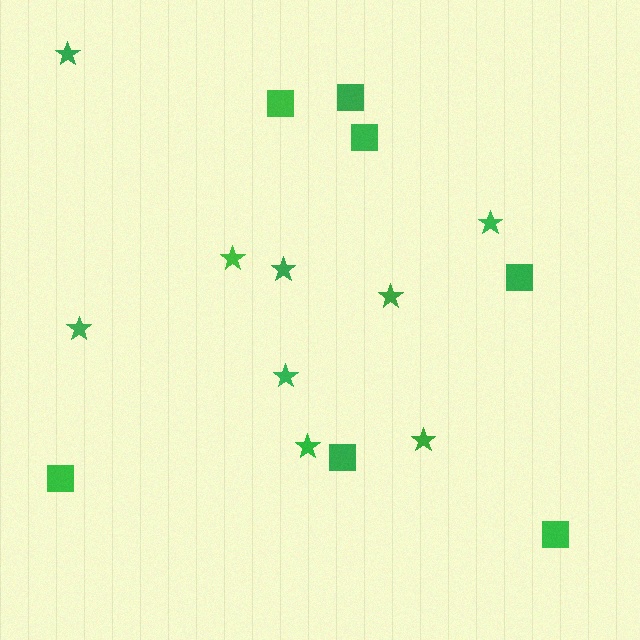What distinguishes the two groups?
There are 2 groups: one group of stars (9) and one group of squares (7).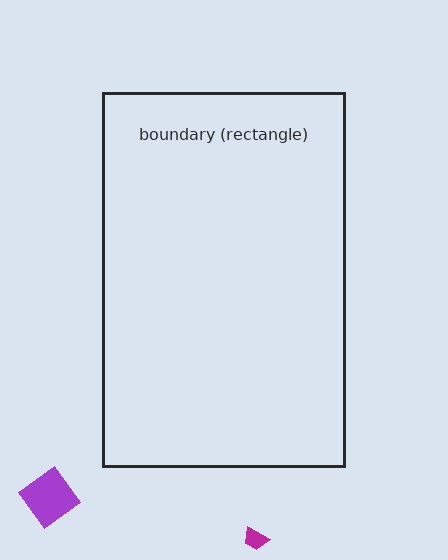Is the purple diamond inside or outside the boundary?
Outside.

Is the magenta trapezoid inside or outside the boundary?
Outside.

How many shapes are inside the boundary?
0 inside, 2 outside.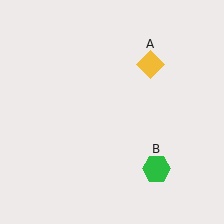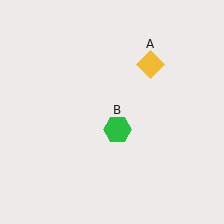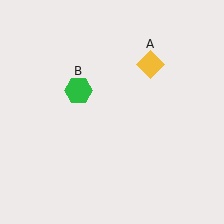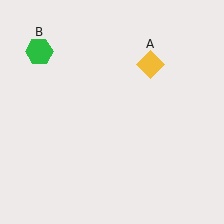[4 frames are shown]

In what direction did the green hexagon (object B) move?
The green hexagon (object B) moved up and to the left.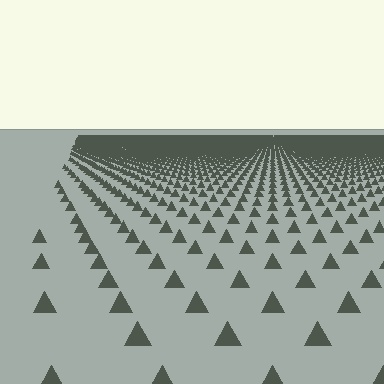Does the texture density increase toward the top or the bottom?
Density increases toward the top.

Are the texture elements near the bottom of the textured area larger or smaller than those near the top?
Larger. Near the bottom, elements are closer to the viewer and appear at a bigger on-screen size.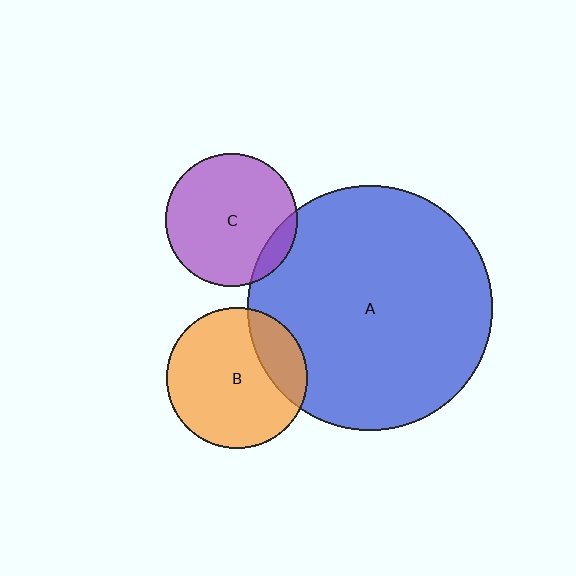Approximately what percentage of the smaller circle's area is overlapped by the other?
Approximately 10%.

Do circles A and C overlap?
Yes.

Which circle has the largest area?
Circle A (blue).